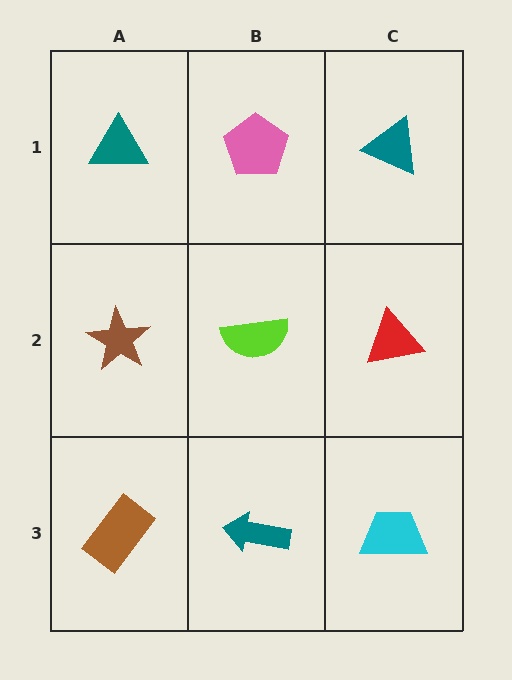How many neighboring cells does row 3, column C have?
2.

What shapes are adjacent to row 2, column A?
A teal triangle (row 1, column A), a brown rectangle (row 3, column A), a lime semicircle (row 2, column B).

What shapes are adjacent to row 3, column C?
A red triangle (row 2, column C), a teal arrow (row 3, column B).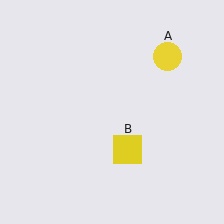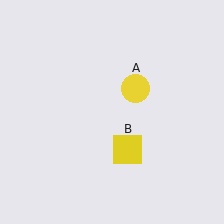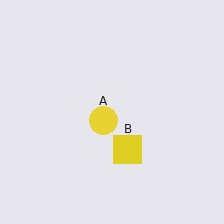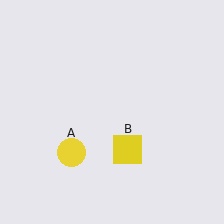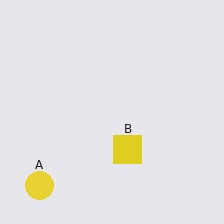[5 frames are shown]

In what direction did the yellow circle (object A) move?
The yellow circle (object A) moved down and to the left.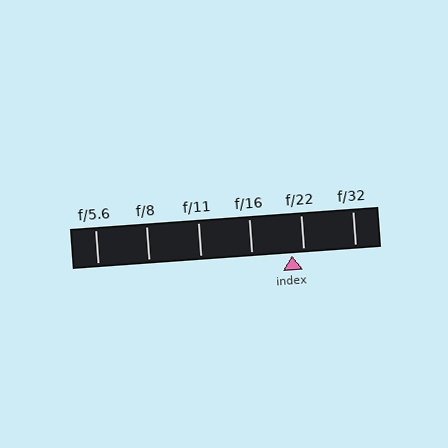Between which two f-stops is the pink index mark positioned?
The index mark is between f/16 and f/22.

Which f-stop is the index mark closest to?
The index mark is closest to f/22.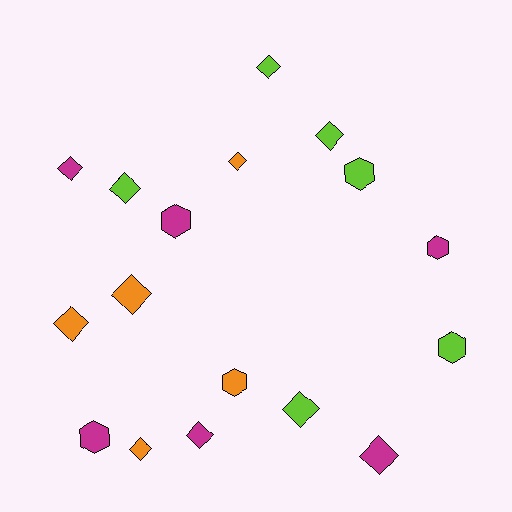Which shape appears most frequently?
Diamond, with 11 objects.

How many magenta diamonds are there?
There are 3 magenta diamonds.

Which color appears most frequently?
Magenta, with 6 objects.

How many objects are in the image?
There are 17 objects.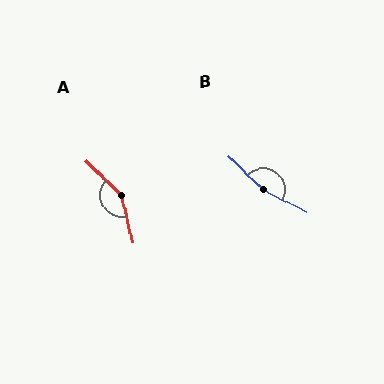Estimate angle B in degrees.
Approximately 164 degrees.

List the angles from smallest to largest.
A (147°), B (164°).